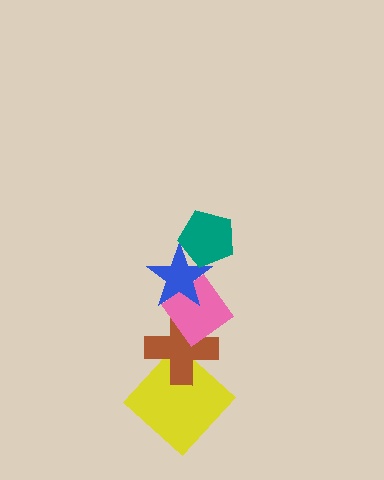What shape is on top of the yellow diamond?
The brown cross is on top of the yellow diamond.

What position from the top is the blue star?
The blue star is 2nd from the top.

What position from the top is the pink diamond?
The pink diamond is 3rd from the top.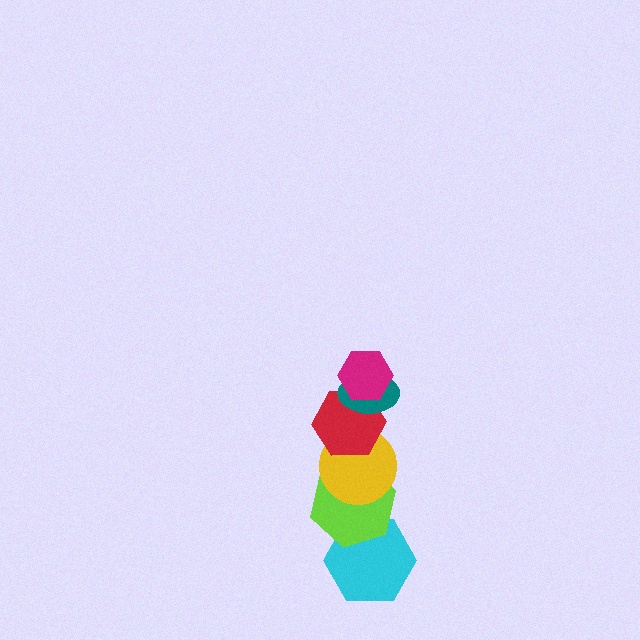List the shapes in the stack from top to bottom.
From top to bottom: the magenta hexagon, the teal ellipse, the red hexagon, the yellow circle, the lime hexagon, the cyan hexagon.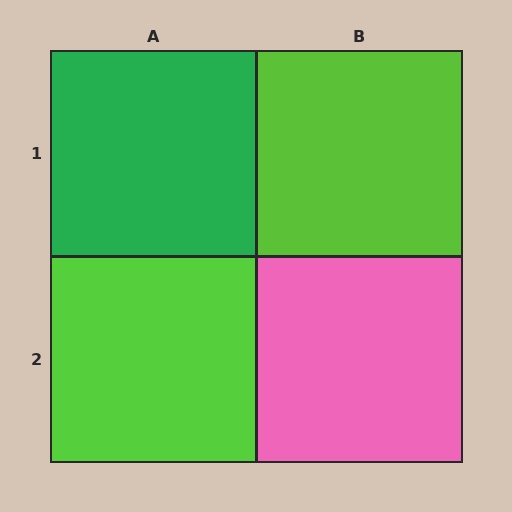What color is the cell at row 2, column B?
Pink.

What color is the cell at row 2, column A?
Lime.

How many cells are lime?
2 cells are lime.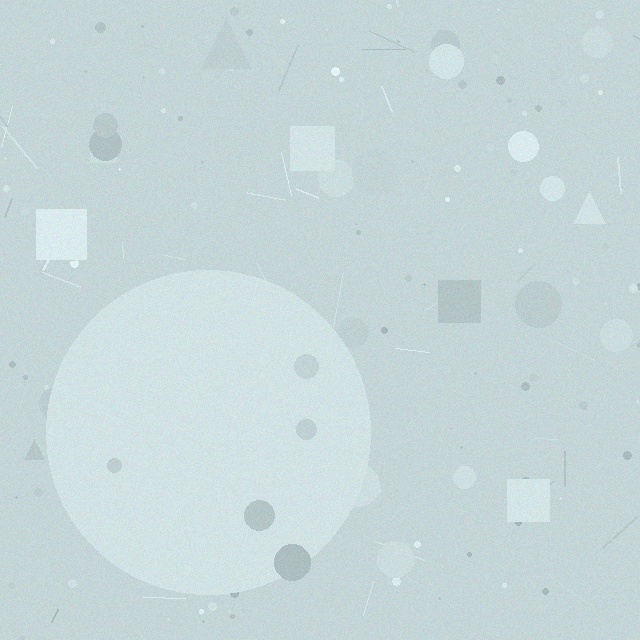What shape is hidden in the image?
A circle is hidden in the image.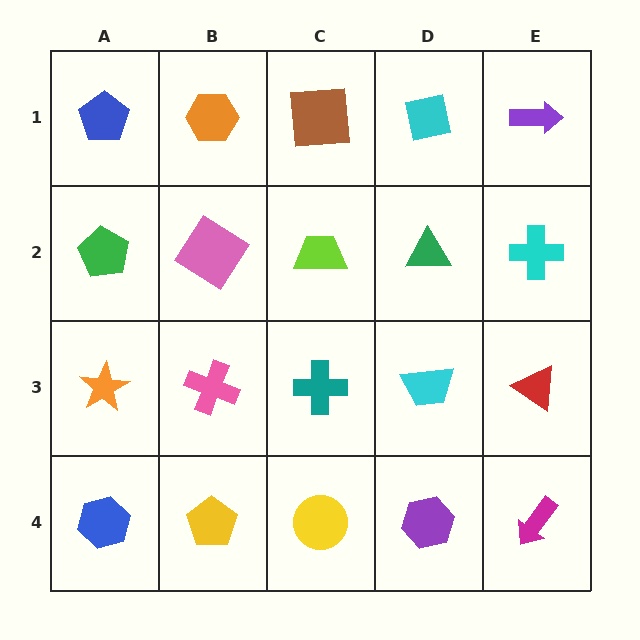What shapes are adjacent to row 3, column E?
A cyan cross (row 2, column E), a magenta arrow (row 4, column E), a cyan trapezoid (row 3, column D).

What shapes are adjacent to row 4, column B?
A pink cross (row 3, column B), a blue hexagon (row 4, column A), a yellow circle (row 4, column C).